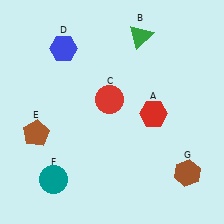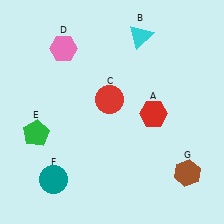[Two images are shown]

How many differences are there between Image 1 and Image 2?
There are 3 differences between the two images.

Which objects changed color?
B changed from green to cyan. D changed from blue to pink. E changed from brown to green.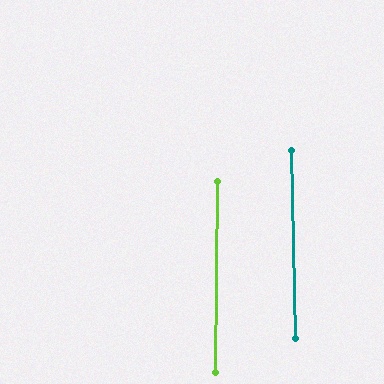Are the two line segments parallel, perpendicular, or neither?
Parallel — their directions differ by only 1.9°.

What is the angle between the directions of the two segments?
Approximately 2 degrees.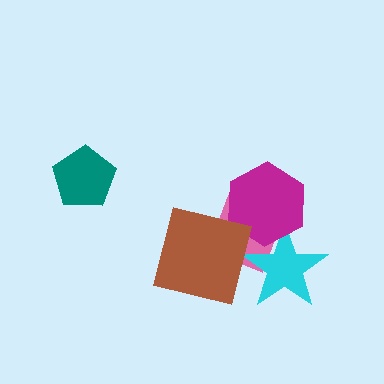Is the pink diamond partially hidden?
Yes, it is partially covered by another shape.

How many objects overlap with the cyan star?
2 objects overlap with the cyan star.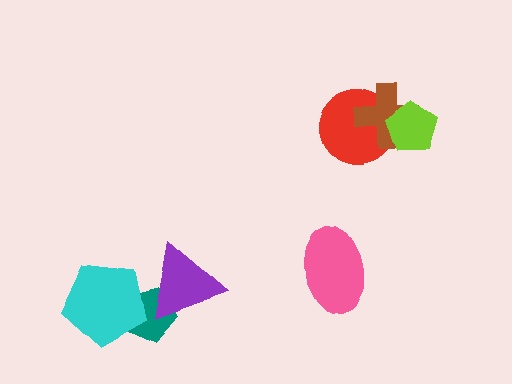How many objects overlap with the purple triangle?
2 objects overlap with the purple triangle.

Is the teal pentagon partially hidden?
Yes, it is partially covered by another shape.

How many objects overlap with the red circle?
2 objects overlap with the red circle.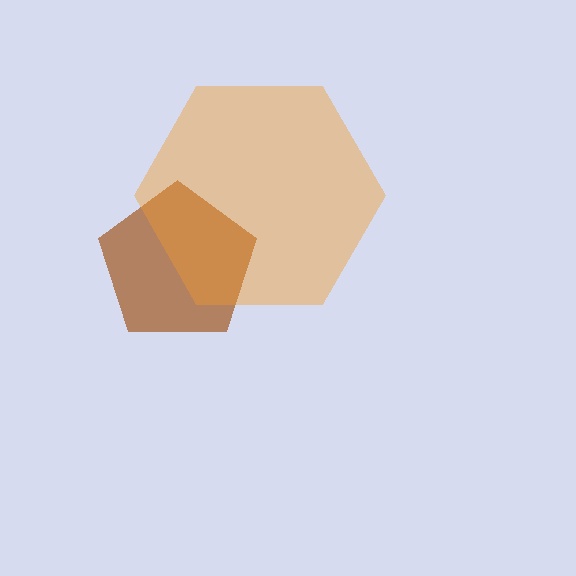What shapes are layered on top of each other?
The layered shapes are: a brown pentagon, an orange hexagon.